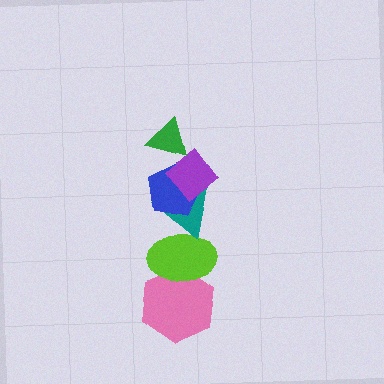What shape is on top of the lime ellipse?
The teal triangle is on top of the lime ellipse.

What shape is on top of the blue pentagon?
The purple diamond is on top of the blue pentagon.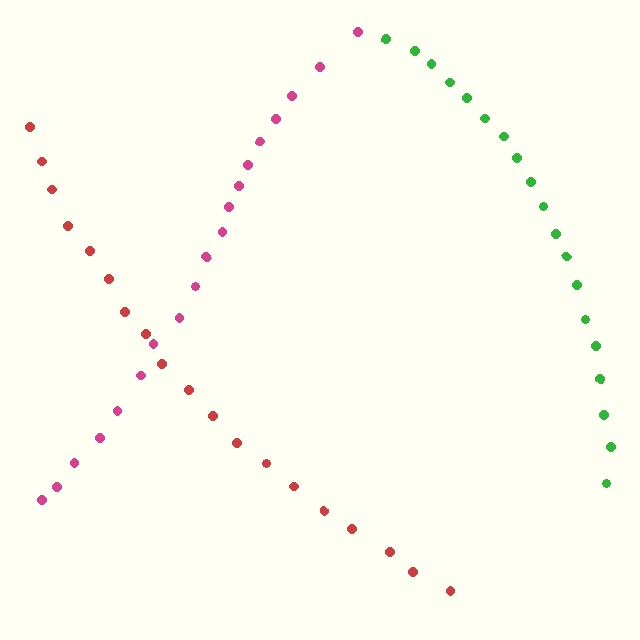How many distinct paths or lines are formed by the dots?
There are 3 distinct paths.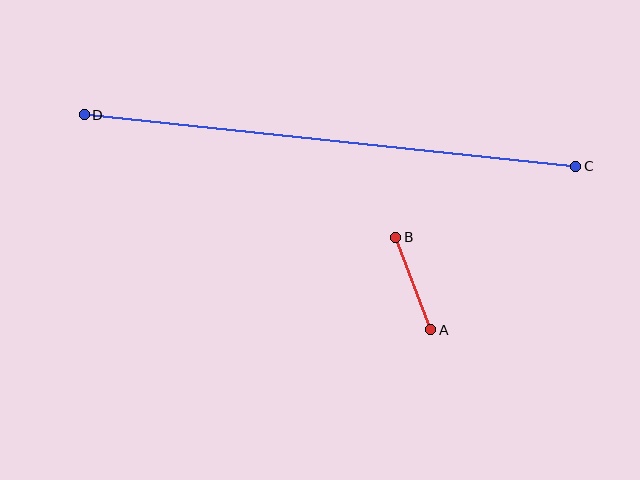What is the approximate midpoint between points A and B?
The midpoint is at approximately (413, 284) pixels.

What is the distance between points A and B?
The distance is approximately 99 pixels.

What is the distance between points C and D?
The distance is approximately 494 pixels.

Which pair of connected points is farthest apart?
Points C and D are farthest apart.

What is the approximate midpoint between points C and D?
The midpoint is at approximately (330, 140) pixels.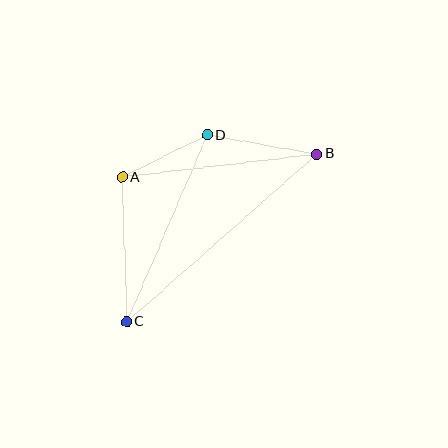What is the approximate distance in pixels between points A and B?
The distance between A and B is approximately 196 pixels.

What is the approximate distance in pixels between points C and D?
The distance between C and D is approximately 203 pixels.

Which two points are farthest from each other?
Points B and C are farthest from each other.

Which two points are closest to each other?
Points A and D are closest to each other.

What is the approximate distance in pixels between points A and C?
The distance between A and C is approximately 145 pixels.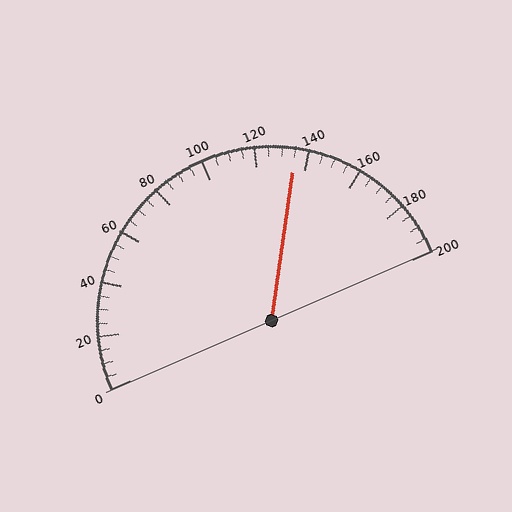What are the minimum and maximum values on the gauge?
The gauge ranges from 0 to 200.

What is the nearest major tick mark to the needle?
The nearest major tick mark is 140.